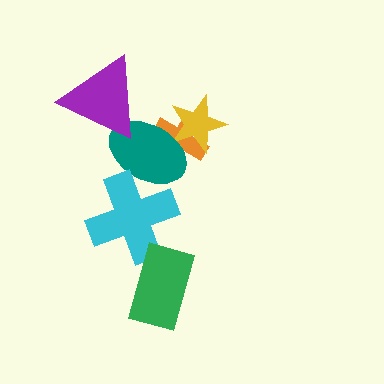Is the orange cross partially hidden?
Yes, it is partially covered by another shape.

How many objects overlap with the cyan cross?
2 objects overlap with the cyan cross.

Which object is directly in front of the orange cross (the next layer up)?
The yellow star is directly in front of the orange cross.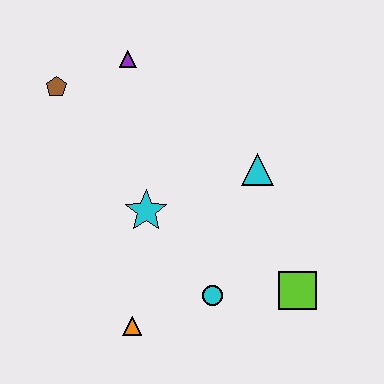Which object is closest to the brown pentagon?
The purple triangle is closest to the brown pentagon.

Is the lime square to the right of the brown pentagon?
Yes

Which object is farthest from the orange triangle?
The purple triangle is farthest from the orange triangle.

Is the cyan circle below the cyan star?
Yes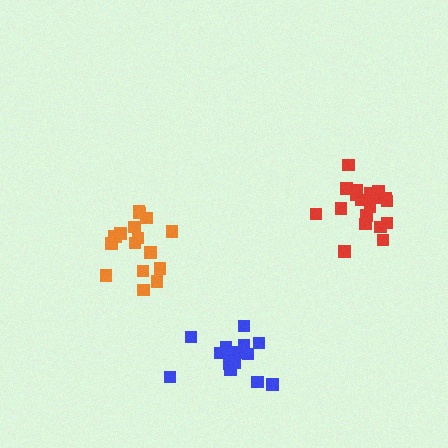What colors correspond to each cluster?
The clusters are colored: orange, red, blue.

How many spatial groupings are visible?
There are 3 spatial groupings.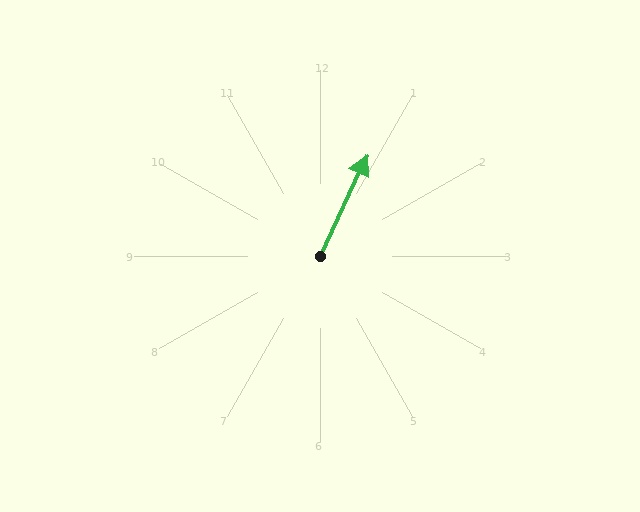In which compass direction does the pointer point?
Northeast.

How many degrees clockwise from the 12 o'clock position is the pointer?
Approximately 25 degrees.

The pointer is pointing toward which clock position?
Roughly 1 o'clock.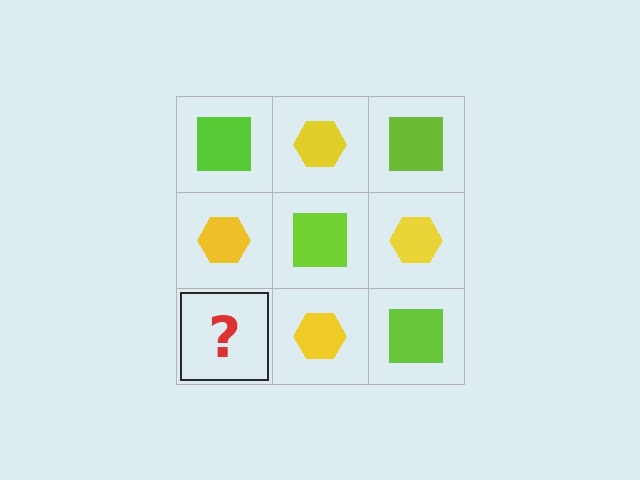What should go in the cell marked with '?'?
The missing cell should contain a lime square.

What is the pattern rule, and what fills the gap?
The rule is that it alternates lime square and yellow hexagon in a checkerboard pattern. The gap should be filled with a lime square.